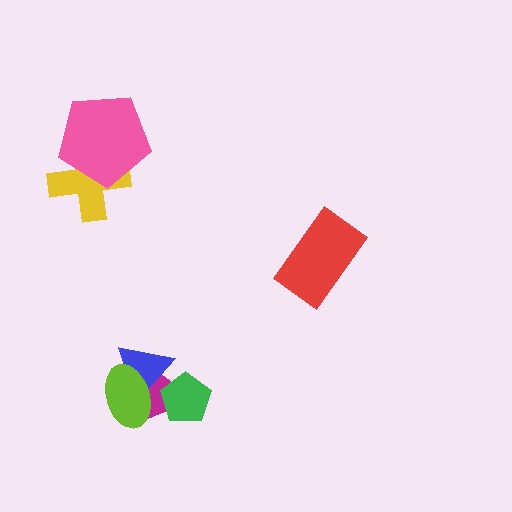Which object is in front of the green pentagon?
The blue triangle is in front of the green pentagon.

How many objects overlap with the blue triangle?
3 objects overlap with the blue triangle.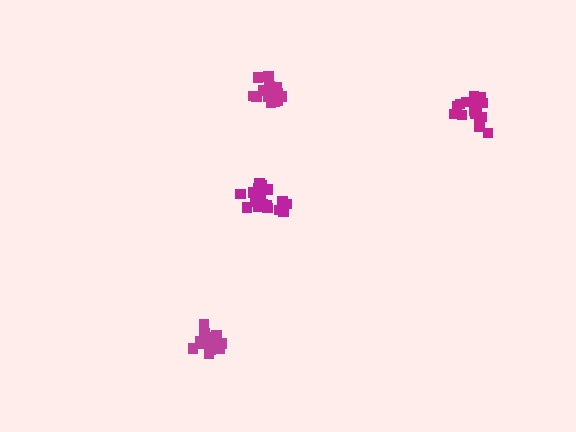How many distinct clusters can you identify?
There are 4 distinct clusters.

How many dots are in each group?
Group 1: 19 dots, Group 2: 18 dots, Group 3: 17 dots, Group 4: 19 dots (73 total).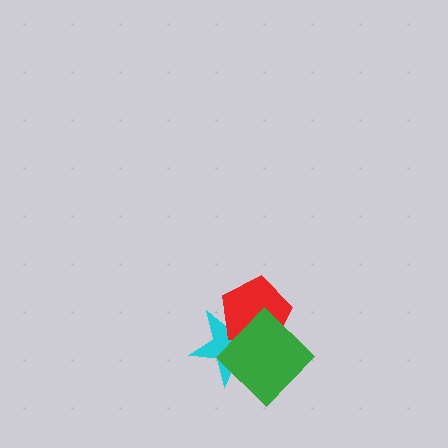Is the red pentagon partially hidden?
Yes, it is partially covered by another shape.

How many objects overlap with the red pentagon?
2 objects overlap with the red pentagon.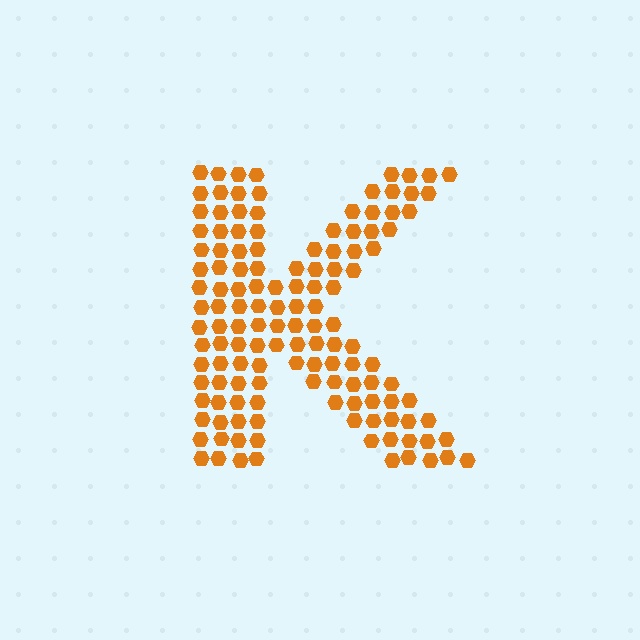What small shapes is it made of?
It is made of small hexagons.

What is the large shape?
The large shape is the letter K.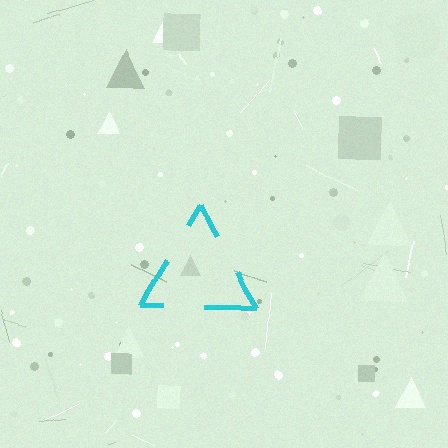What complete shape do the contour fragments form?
The contour fragments form a triangle.